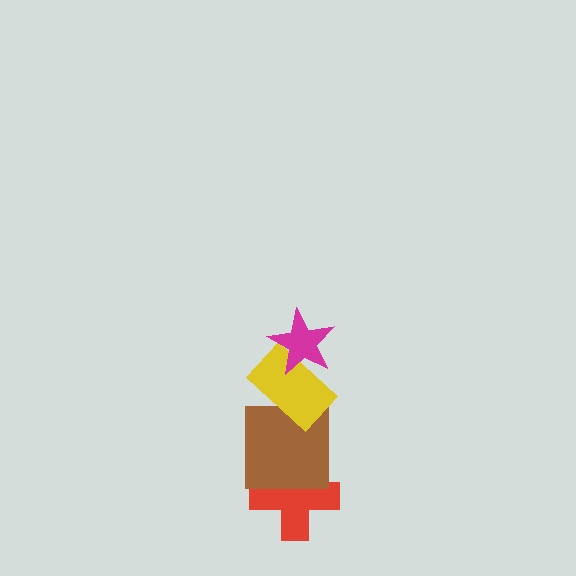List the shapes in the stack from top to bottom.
From top to bottom: the magenta star, the yellow rectangle, the brown square, the red cross.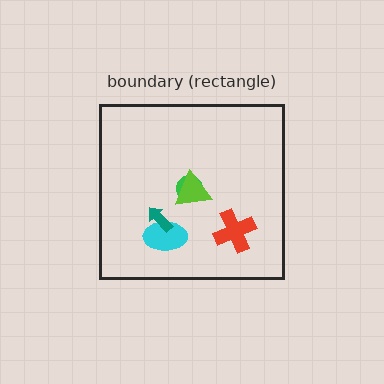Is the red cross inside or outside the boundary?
Inside.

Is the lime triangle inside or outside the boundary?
Inside.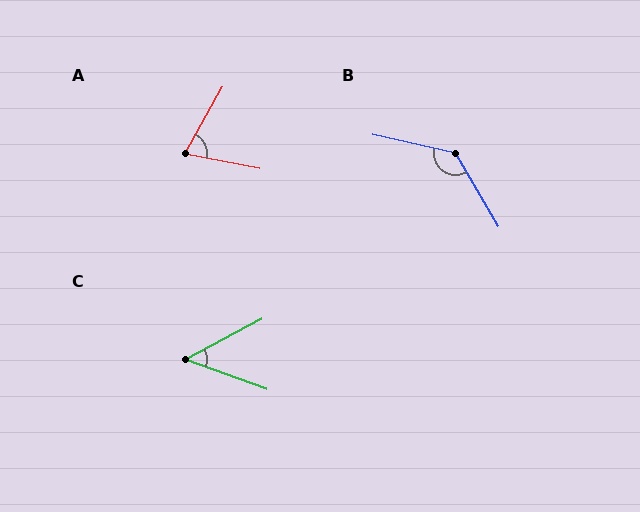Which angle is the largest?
B, at approximately 133 degrees.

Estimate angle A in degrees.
Approximately 71 degrees.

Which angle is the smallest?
C, at approximately 48 degrees.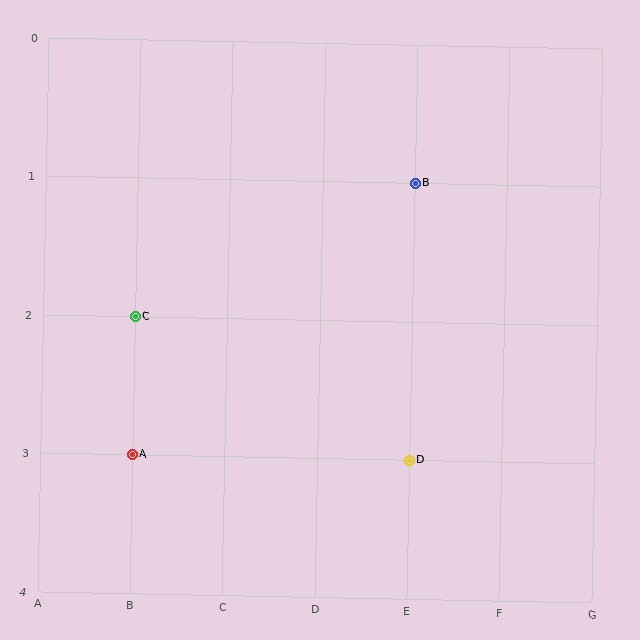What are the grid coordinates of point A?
Point A is at grid coordinates (B, 3).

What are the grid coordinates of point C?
Point C is at grid coordinates (B, 2).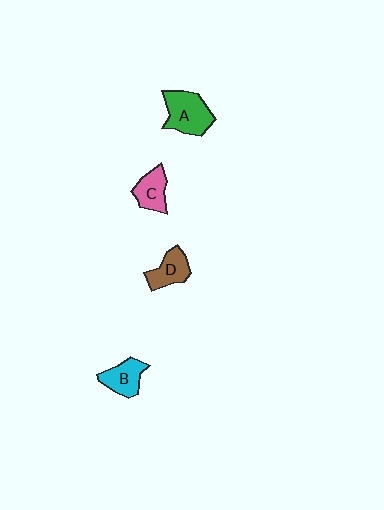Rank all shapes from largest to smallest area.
From largest to smallest: A (green), B (cyan), D (brown), C (pink).